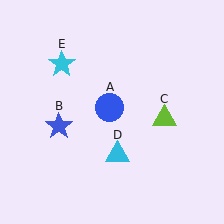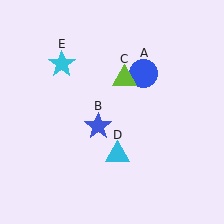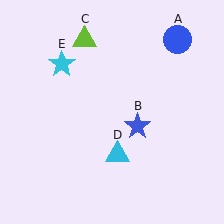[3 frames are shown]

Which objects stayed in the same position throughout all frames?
Cyan triangle (object D) and cyan star (object E) remained stationary.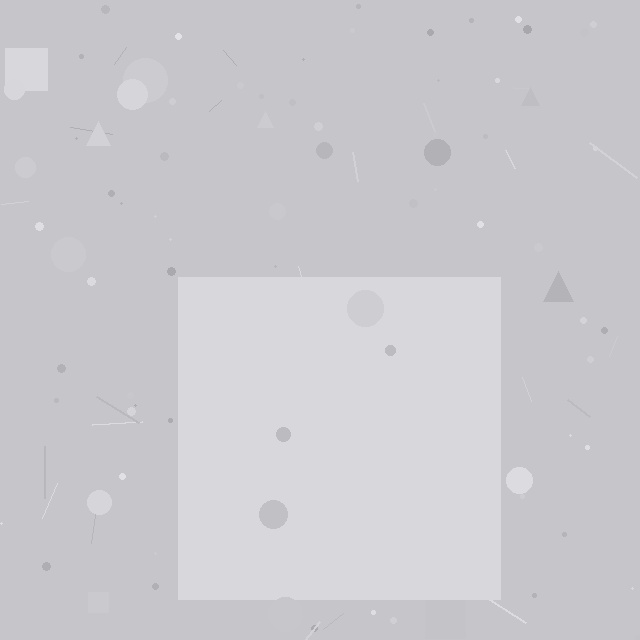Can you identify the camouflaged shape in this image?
The camouflaged shape is a square.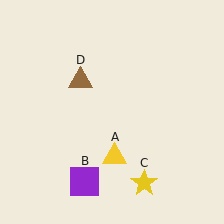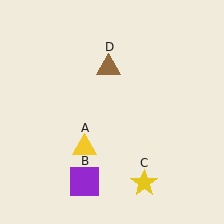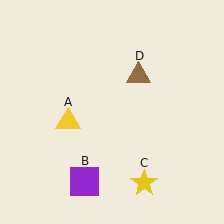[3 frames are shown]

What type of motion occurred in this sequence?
The yellow triangle (object A), brown triangle (object D) rotated clockwise around the center of the scene.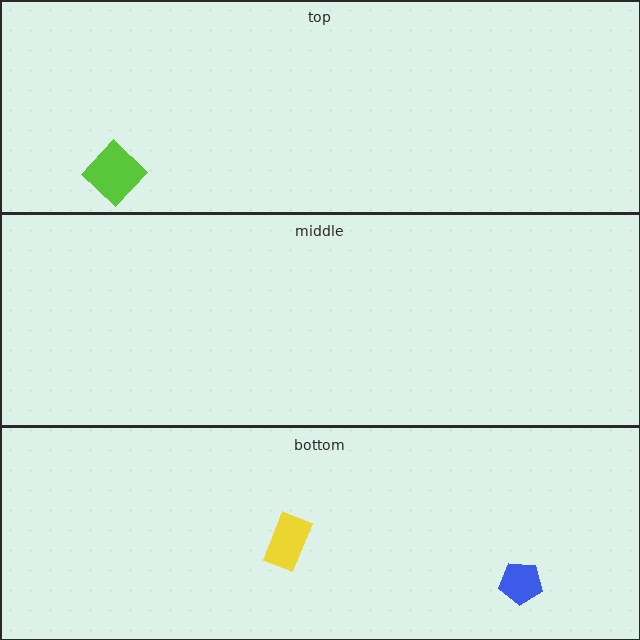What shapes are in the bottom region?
The yellow rectangle, the blue pentagon.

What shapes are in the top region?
The lime diamond.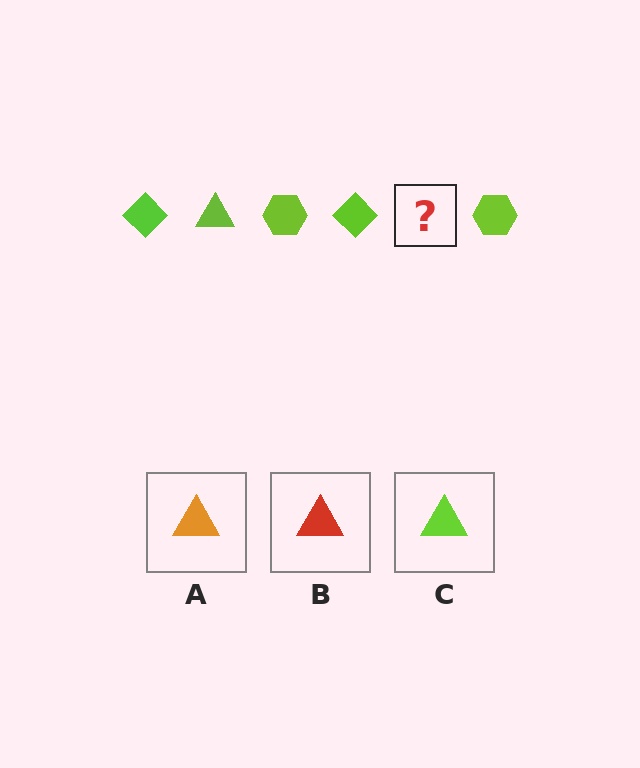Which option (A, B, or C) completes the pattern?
C.